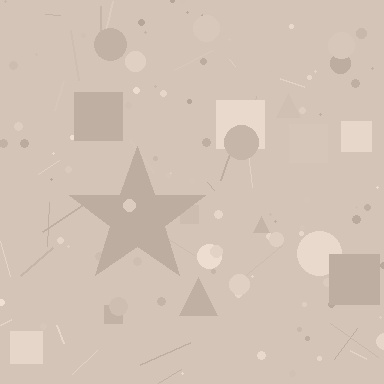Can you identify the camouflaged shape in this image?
The camouflaged shape is a star.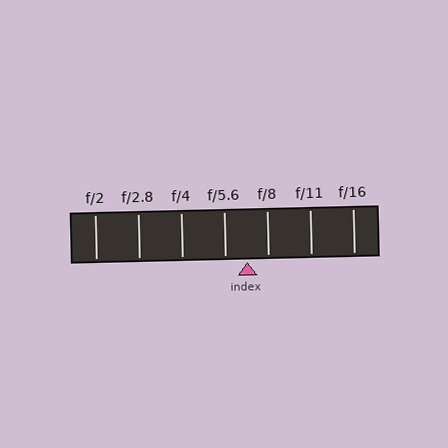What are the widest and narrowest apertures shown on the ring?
The widest aperture shown is f/2 and the narrowest is f/16.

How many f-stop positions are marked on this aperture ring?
There are 7 f-stop positions marked.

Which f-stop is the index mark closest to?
The index mark is closest to f/8.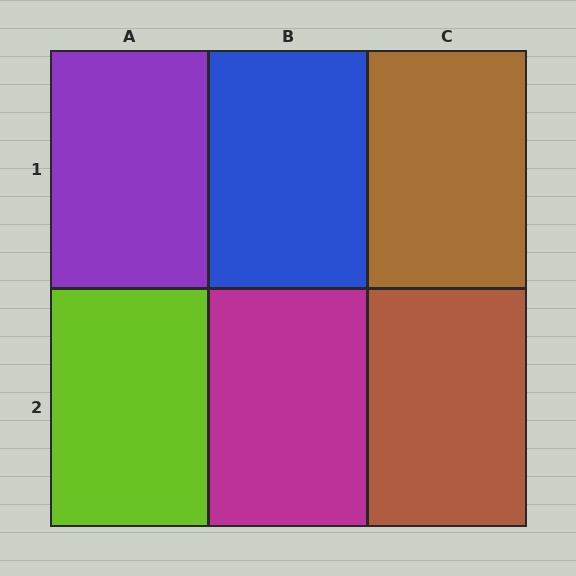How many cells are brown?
2 cells are brown.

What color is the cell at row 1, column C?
Brown.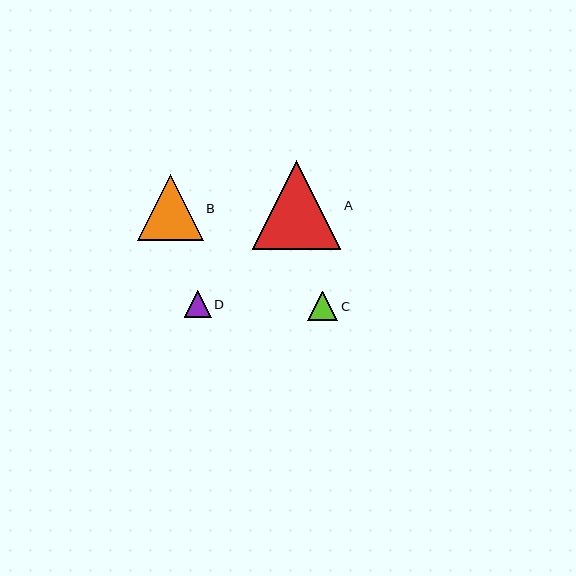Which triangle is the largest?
Triangle A is the largest with a size of approximately 88 pixels.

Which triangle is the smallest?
Triangle D is the smallest with a size of approximately 27 pixels.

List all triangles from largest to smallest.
From largest to smallest: A, B, C, D.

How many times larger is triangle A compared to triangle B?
Triangle A is approximately 1.3 times the size of triangle B.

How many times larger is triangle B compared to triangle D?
Triangle B is approximately 2.4 times the size of triangle D.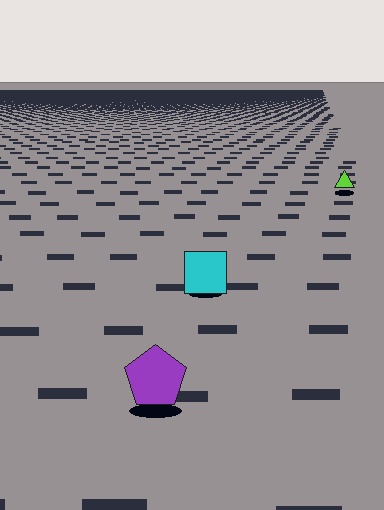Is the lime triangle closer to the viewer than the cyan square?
No. The cyan square is closer — you can tell from the texture gradient: the ground texture is coarser near it.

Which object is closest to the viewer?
The purple pentagon is closest. The texture marks near it are larger and more spread out.